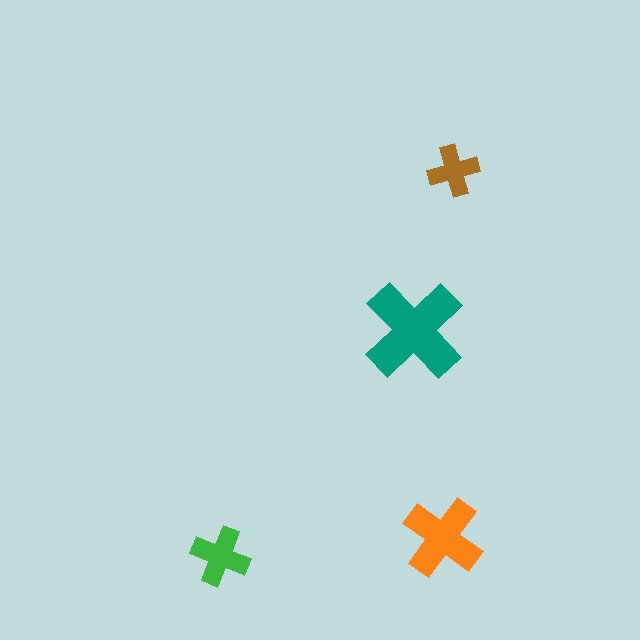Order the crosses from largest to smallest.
the teal one, the orange one, the green one, the brown one.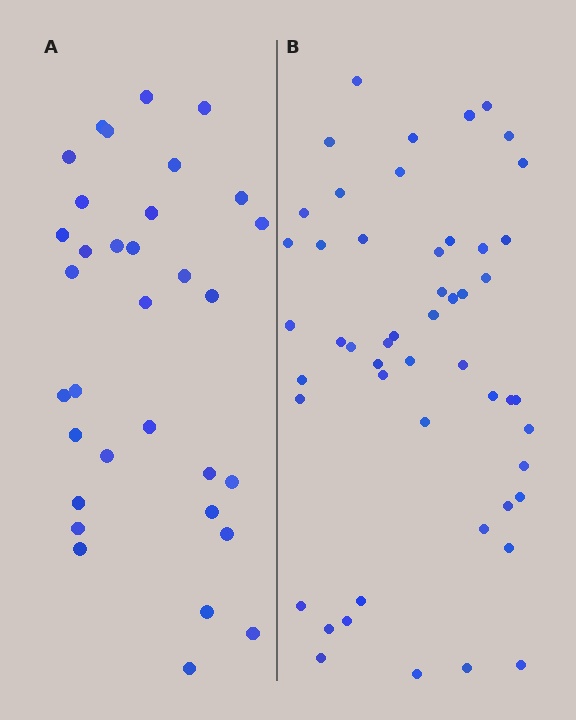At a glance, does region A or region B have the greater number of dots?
Region B (the right region) has more dots.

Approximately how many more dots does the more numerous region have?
Region B has approximately 20 more dots than region A.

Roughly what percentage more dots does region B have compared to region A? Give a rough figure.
About 55% more.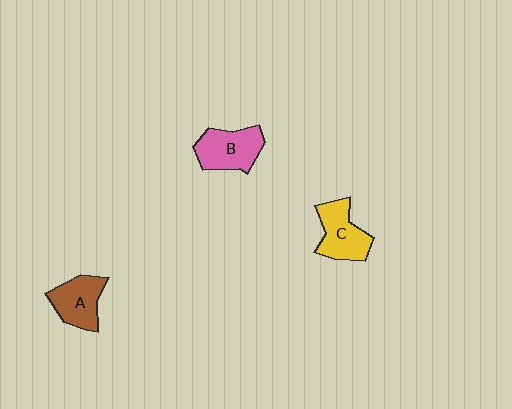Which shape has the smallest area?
Shape A (brown).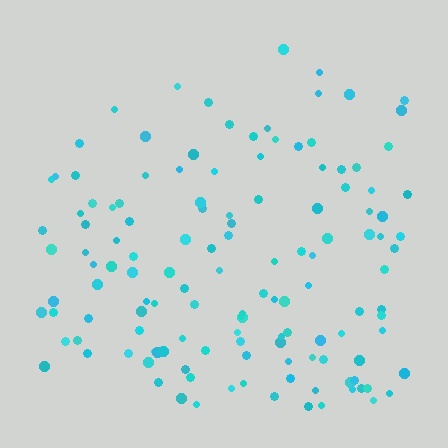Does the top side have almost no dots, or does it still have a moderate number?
Still a moderate number, just noticeably fewer than the bottom.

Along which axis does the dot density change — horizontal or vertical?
Vertical.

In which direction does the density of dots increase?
From top to bottom, with the bottom side densest.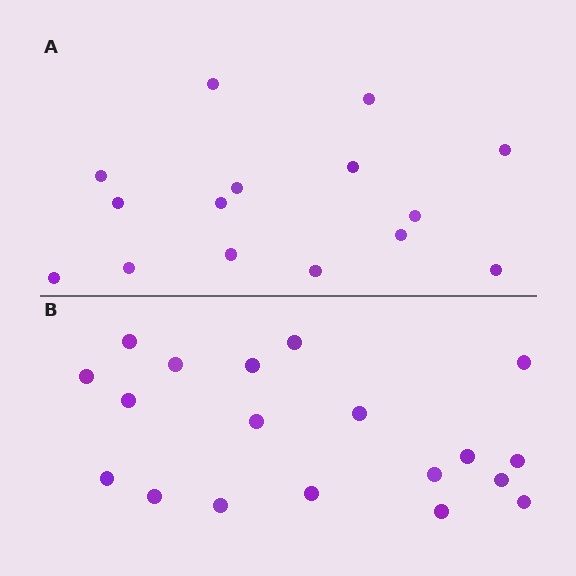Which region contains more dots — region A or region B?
Region B (the bottom region) has more dots.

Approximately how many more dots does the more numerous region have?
Region B has about 4 more dots than region A.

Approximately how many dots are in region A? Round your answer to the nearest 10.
About 20 dots. (The exact count is 15, which rounds to 20.)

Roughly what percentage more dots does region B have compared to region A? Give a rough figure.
About 25% more.